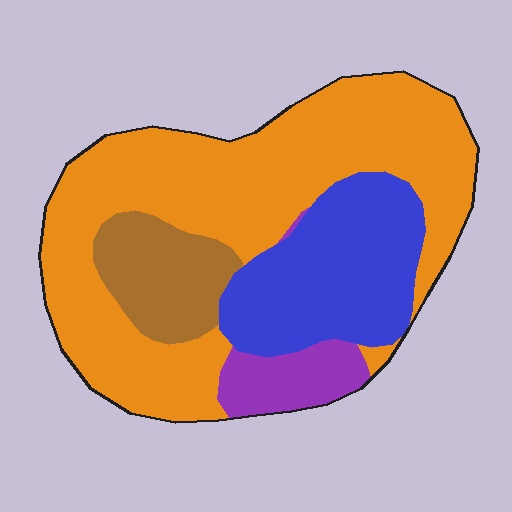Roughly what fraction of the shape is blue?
Blue covers 23% of the shape.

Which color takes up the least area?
Purple, at roughly 10%.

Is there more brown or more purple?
Brown.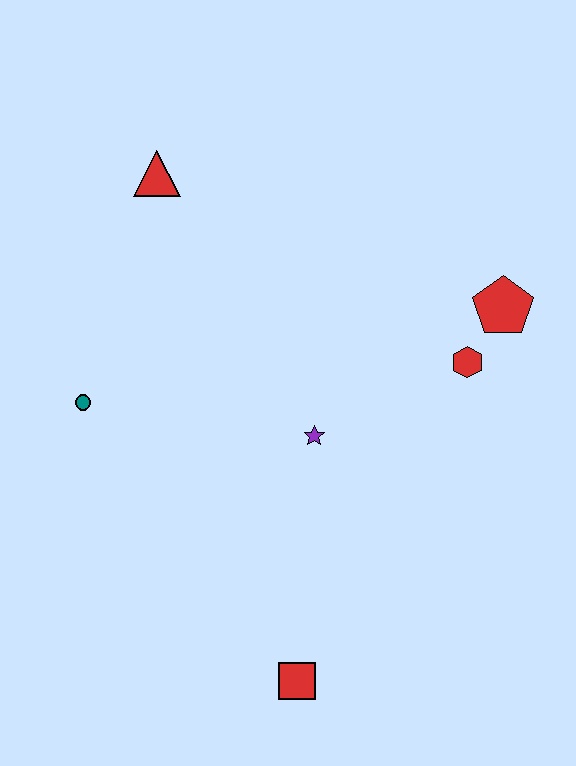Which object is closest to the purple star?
The red hexagon is closest to the purple star.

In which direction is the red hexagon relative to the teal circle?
The red hexagon is to the right of the teal circle.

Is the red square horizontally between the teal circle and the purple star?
Yes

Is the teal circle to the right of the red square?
No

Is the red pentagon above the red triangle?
No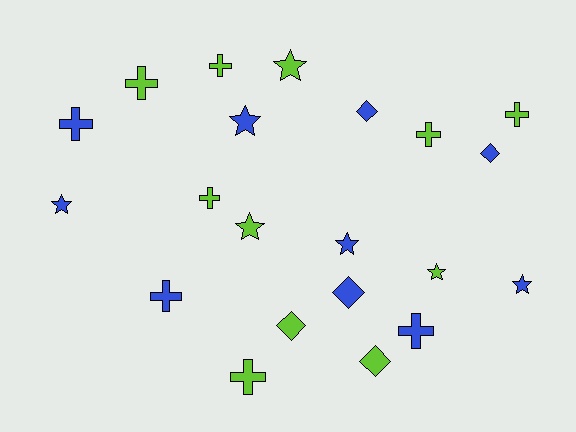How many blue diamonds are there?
There are 3 blue diamonds.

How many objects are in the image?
There are 21 objects.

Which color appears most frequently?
Lime, with 11 objects.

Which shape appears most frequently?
Cross, with 9 objects.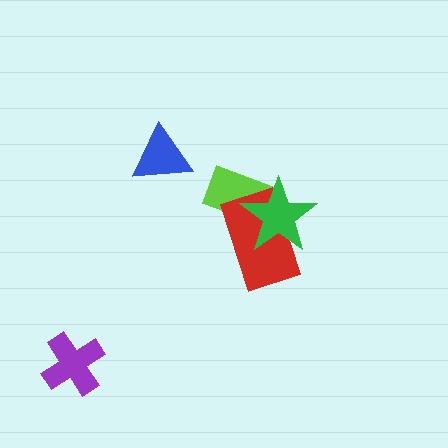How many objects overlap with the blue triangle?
0 objects overlap with the blue triangle.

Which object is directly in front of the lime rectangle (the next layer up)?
The red rectangle is directly in front of the lime rectangle.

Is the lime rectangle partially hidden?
Yes, it is partially covered by another shape.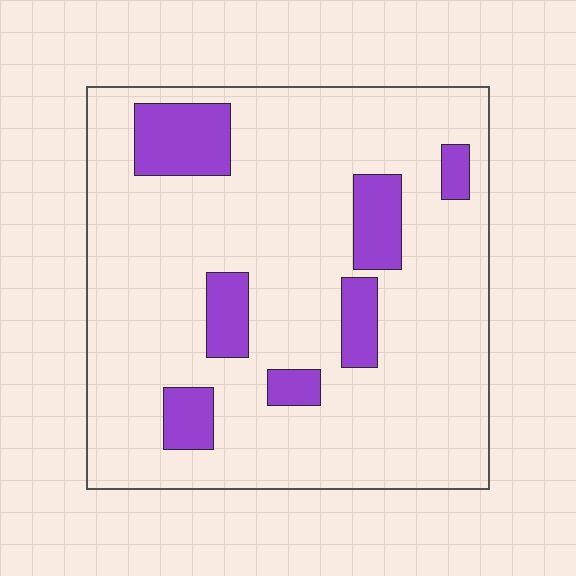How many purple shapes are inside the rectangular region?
7.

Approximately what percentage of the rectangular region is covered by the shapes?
Approximately 15%.